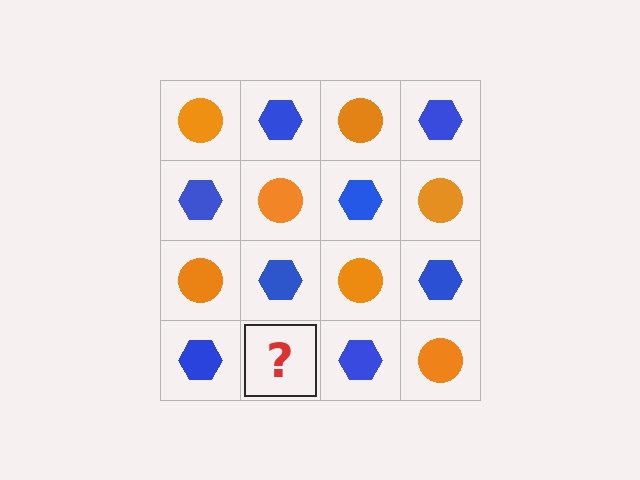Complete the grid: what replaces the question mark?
The question mark should be replaced with an orange circle.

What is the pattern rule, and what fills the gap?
The rule is that it alternates orange circle and blue hexagon in a checkerboard pattern. The gap should be filled with an orange circle.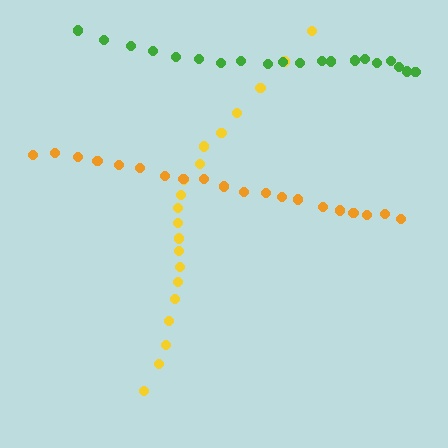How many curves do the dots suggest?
There are 3 distinct paths.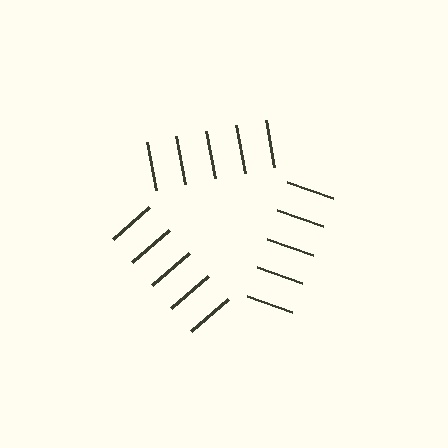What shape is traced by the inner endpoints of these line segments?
An illusory triangle — the line segments terminate on its edges but no continuous stroke is drawn.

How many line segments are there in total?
15 — 5 along each of the 3 edges.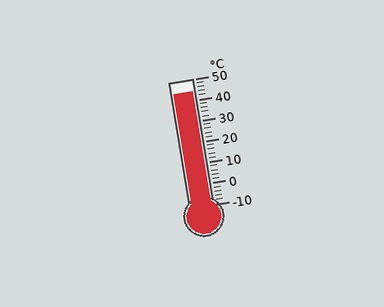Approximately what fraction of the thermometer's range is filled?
The thermometer is filled to approximately 90% of its range.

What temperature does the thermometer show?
The thermometer shows approximately 44°C.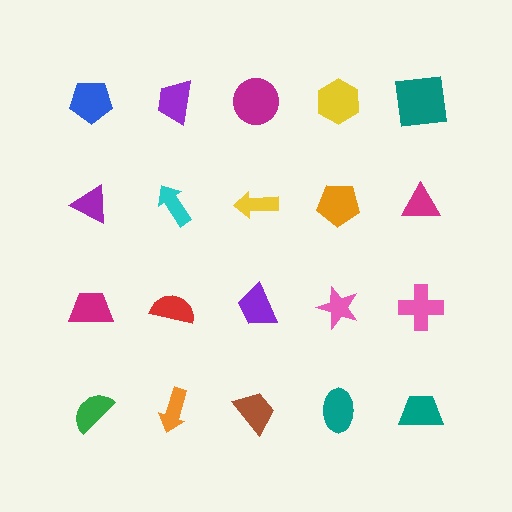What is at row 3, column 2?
A red semicircle.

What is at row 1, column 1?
A blue pentagon.